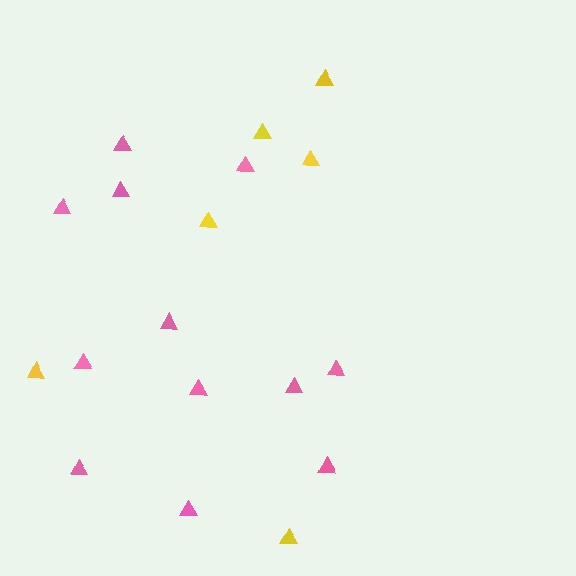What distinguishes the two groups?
There are 2 groups: one group of pink triangles (12) and one group of yellow triangles (6).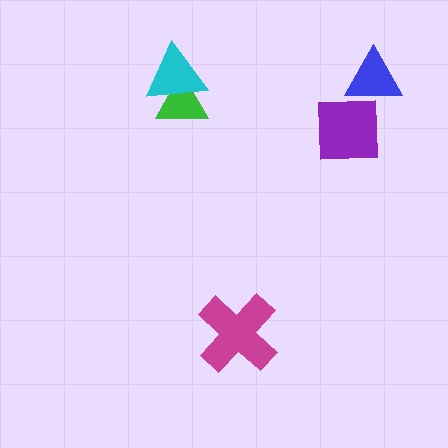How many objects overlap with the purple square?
0 objects overlap with the purple square.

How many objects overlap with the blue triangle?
0 objects overlap with the blue triangle.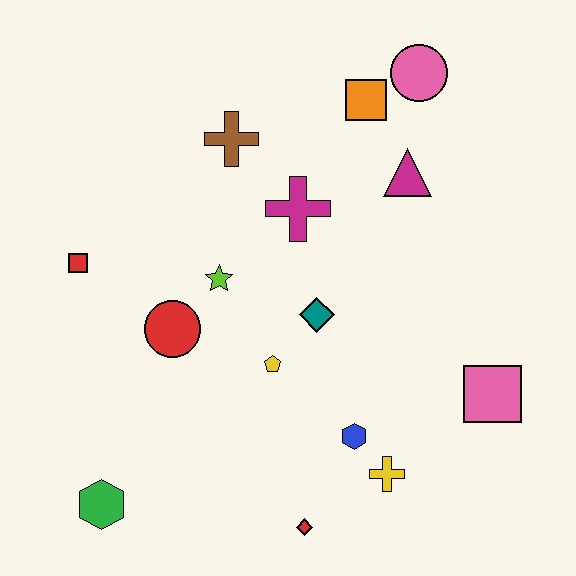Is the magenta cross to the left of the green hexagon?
No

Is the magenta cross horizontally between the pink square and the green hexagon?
Yes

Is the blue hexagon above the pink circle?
No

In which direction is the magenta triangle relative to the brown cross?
The magenta triangle is to the right of the brown cross.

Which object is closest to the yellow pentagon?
The teal diamond is closest to the yellow pentagon.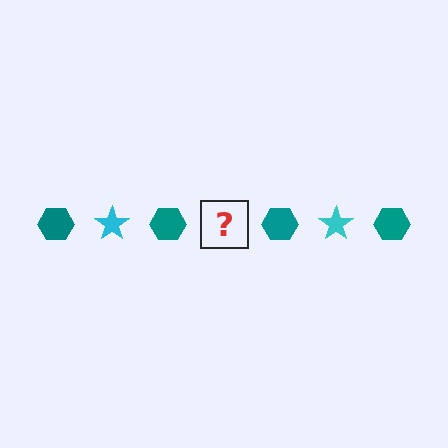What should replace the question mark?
The question mark should be replaced with a cyan star.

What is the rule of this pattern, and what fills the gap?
The rule is that the pattern alternates between teal hexagon and cyan star. The gap should be filled with a cyan star.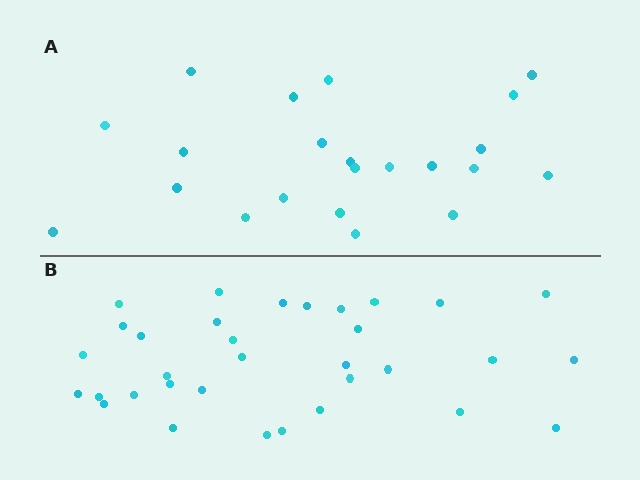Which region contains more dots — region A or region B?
Region B (the bottom region) has more dots.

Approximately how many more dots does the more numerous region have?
Region B has roughly 12 or so more dots than region A.